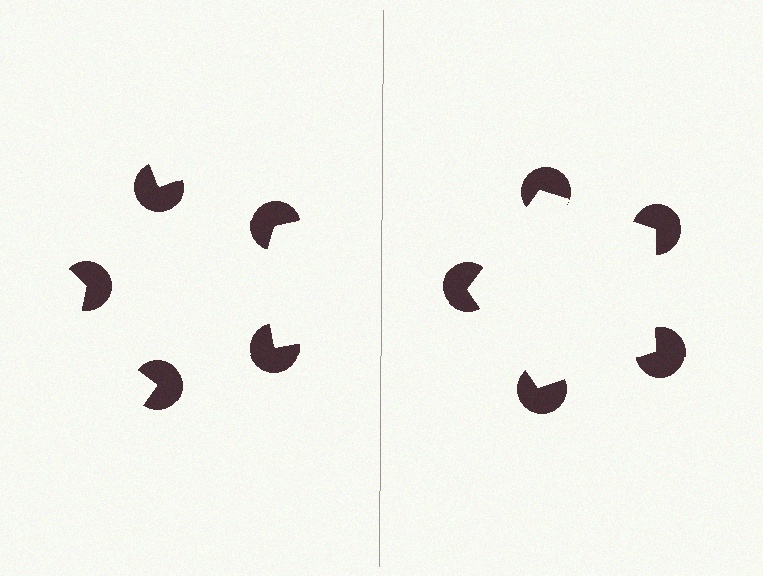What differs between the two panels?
The pac-man discs are positioned identically on both sides; only the wedge orientations differ. On the right they align to a pentagon; on the left they are misaligned.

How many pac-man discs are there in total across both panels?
10 — 5 on each side.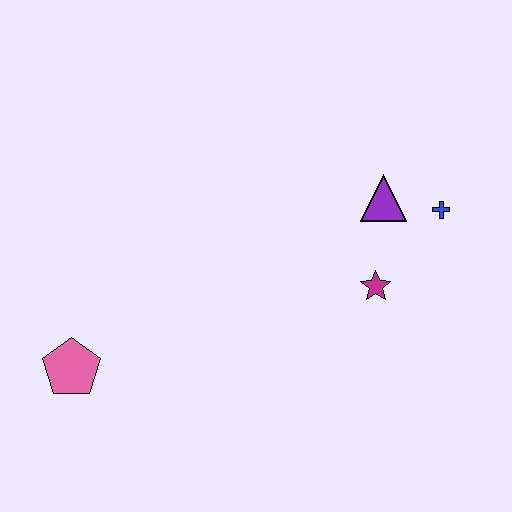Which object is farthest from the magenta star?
The pink pentagon is farthest from the magenta star.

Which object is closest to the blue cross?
The purple triangle is closest to the blue cross.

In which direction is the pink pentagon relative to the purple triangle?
The pink pentagon is to the left of the purple triangle.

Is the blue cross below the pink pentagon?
No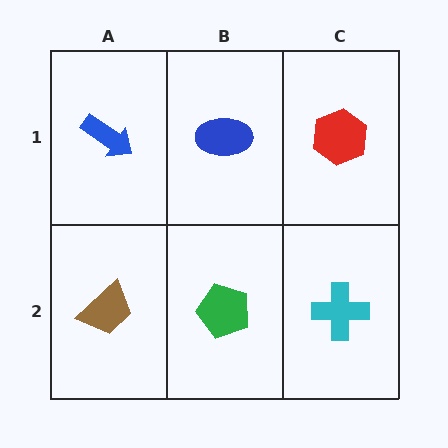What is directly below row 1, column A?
A brown trapezoid.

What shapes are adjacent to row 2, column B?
A blue ellipse (row 1, column B), a brown trapezoid (row 2, column A), a cyan cross (row 2, column C).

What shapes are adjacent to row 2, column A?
A blue arrow (row 1, column A), a green pentagon (row 2, column B).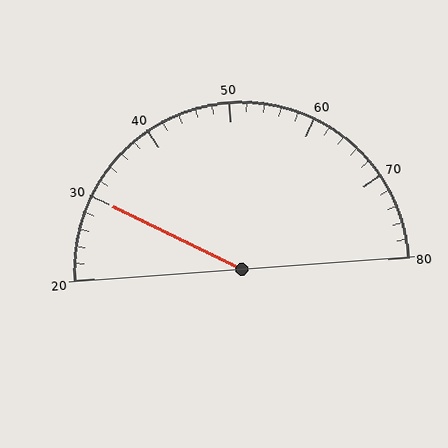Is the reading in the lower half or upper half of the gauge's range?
The reading is in the lower half of the range (20 to 80).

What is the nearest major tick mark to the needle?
The nearest major tick mark is 30.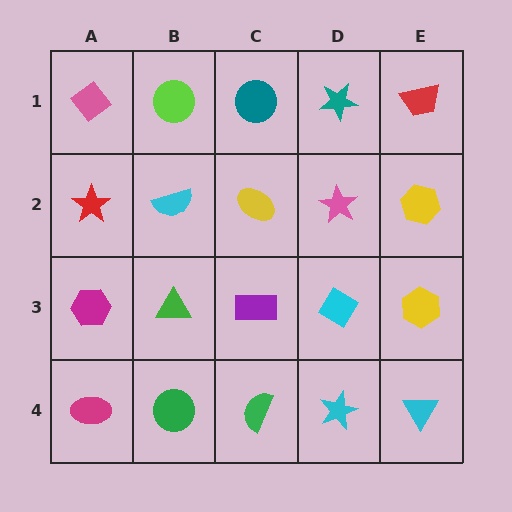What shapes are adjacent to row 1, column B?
A cyan semicircle (row 2, column B), a pink diamond (row 1, column A), a teal circle (row 1, column C).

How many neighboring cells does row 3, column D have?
4.